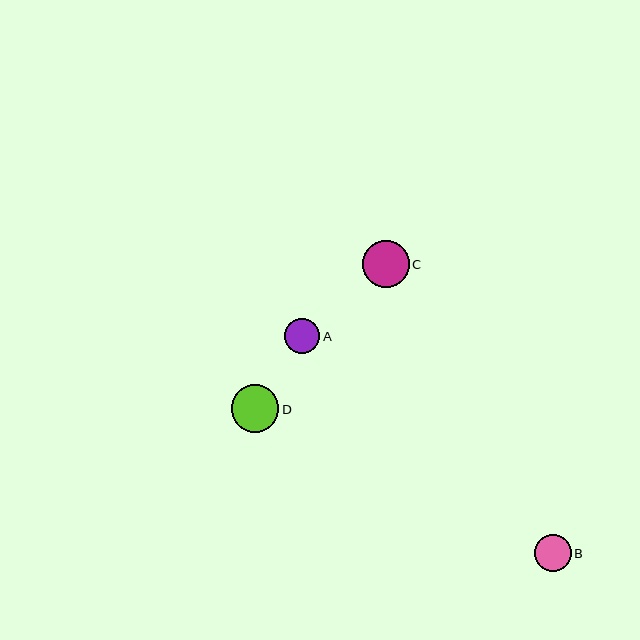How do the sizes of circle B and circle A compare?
Circle B and circle A are approximately the same size.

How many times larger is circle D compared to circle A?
Circle D is approximately 1.4 times the size of circle A.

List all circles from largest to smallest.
From largest to smallest: D, C, B, A.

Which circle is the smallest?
Circle A is the smallest with a size of approximately 35 pixels.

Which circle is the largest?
Circle D is the largest with a size of approximately 48 pixels.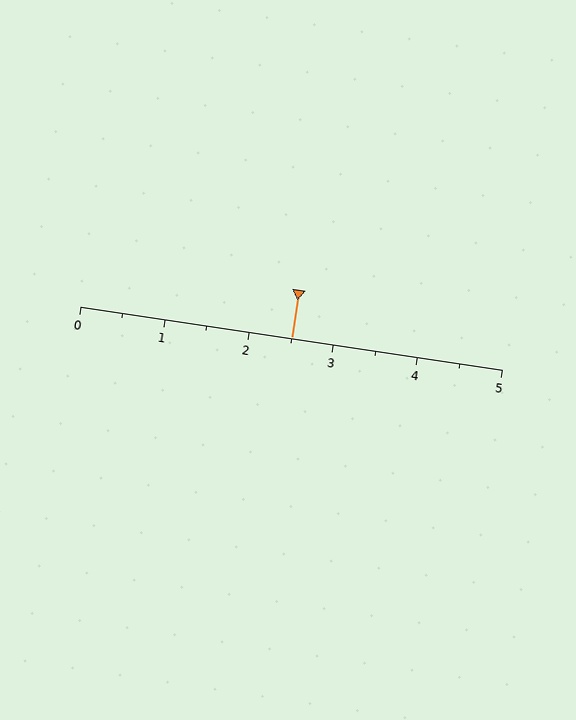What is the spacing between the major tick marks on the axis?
The major ticks are spaced 1 apart.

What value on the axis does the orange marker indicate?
The marker indicates approximately 2.5.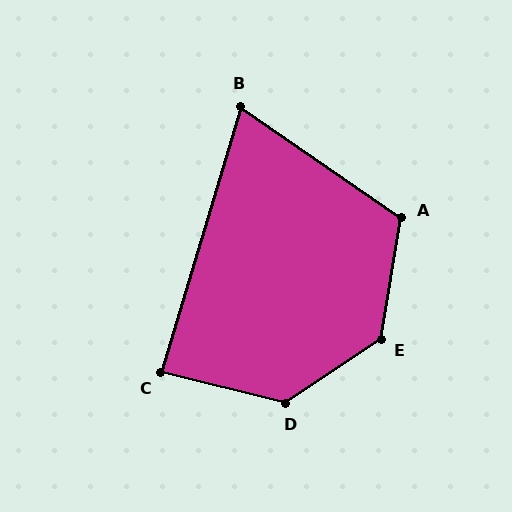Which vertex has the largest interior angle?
E, at approximately 133 degrees.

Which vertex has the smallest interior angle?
B, at approximately 72 degrees.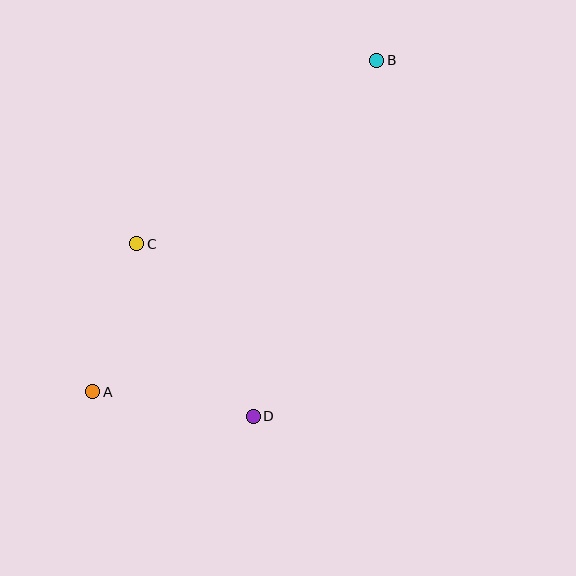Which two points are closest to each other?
Points A and C are closest to each other.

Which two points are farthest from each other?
Points A and B are farthest from each other.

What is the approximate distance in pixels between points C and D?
The distance between C and D is approximately 208 pixels.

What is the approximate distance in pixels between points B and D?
The distance between B and D is approximately 377 pixels.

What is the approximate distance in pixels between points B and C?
The distance between B and C is approximately 302 pixels.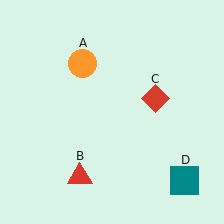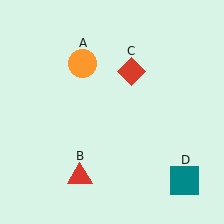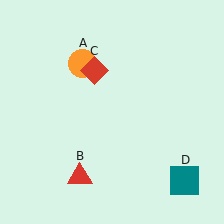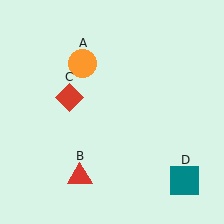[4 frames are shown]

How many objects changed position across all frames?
1 object changed position: red diamond (object C).